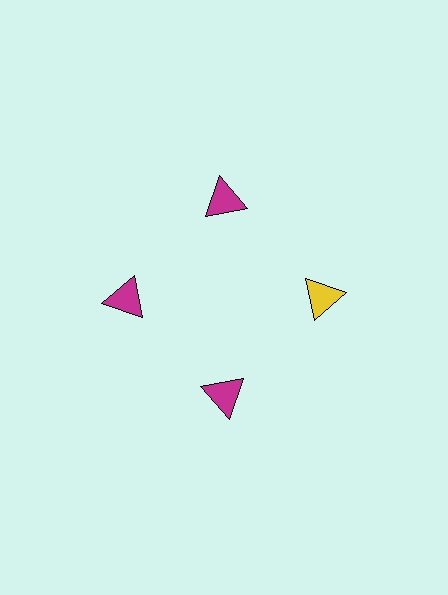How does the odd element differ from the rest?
It has a different color: yellow instead of magenta.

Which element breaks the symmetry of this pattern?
The yellow triangle at roughly the 3 o'clock position breaks the symmetry. All other shapes are magenta triangles.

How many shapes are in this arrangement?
There are 4 shapes arranged in a ring pattern.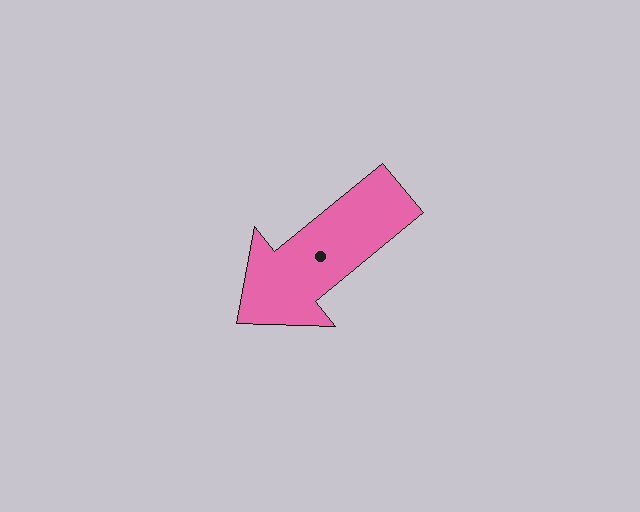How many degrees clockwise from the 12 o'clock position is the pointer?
Approximately 231 degrees.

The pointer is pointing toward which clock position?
Roughly 8 o'clock.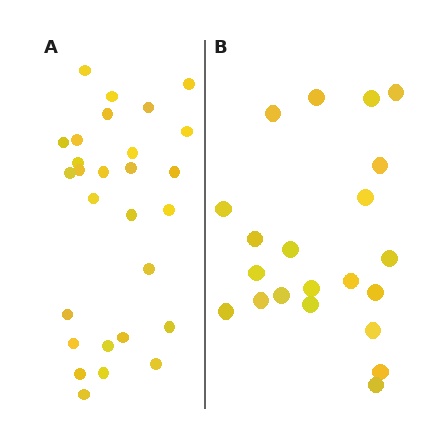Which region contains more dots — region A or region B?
Region A (the left region) has more dots.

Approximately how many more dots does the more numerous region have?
Region A has roughly 8 or so more dots than region B.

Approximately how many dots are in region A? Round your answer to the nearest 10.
About 30 dots. (The exact count is 28, which rounds to 30.)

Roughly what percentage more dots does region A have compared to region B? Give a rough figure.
About 35% more.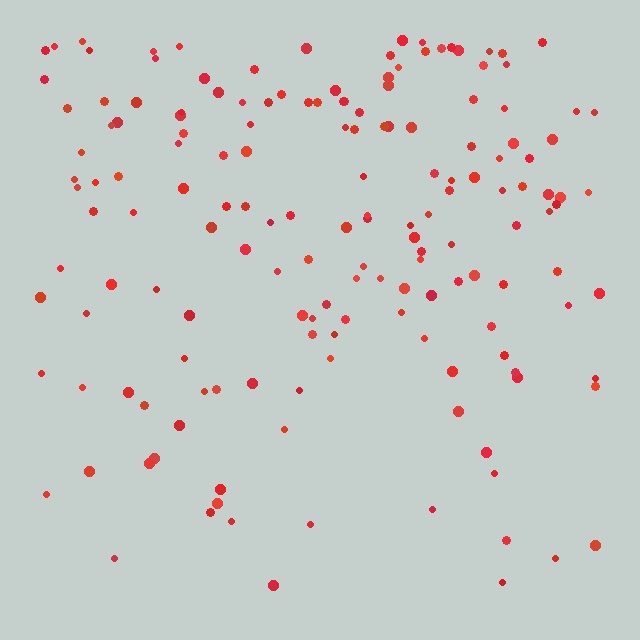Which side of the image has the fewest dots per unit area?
The bottom.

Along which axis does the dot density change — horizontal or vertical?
Vertical.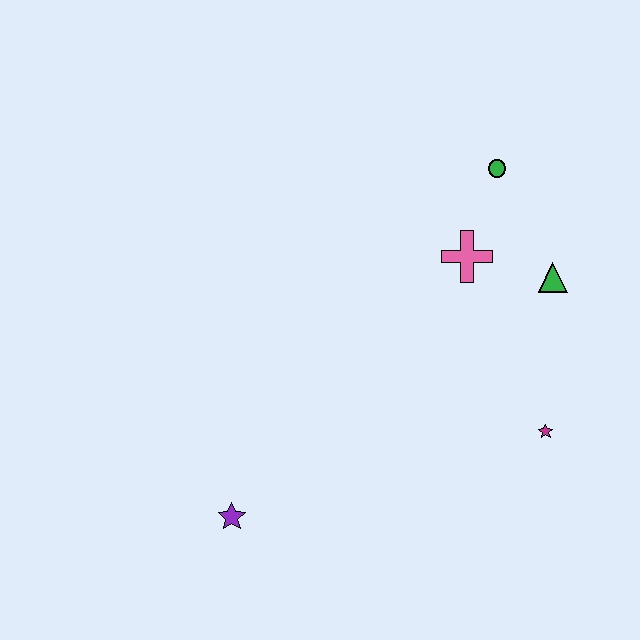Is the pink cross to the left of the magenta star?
Yes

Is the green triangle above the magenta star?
Yes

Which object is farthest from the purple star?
The green circle is farthest from the purple star.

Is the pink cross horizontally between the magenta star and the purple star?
Yes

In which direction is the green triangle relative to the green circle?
The green triangle is below the green circle.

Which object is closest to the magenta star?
The green triangle is closest to the magenta star.